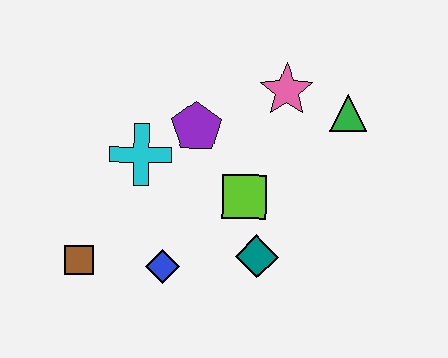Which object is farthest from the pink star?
The brown square is farthest from the pink star.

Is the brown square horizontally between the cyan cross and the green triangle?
No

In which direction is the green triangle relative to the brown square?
The green triangle is to the right of the brown square.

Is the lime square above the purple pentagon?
No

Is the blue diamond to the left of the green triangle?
Yes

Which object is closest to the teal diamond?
The lime square is closest to the teal diamond.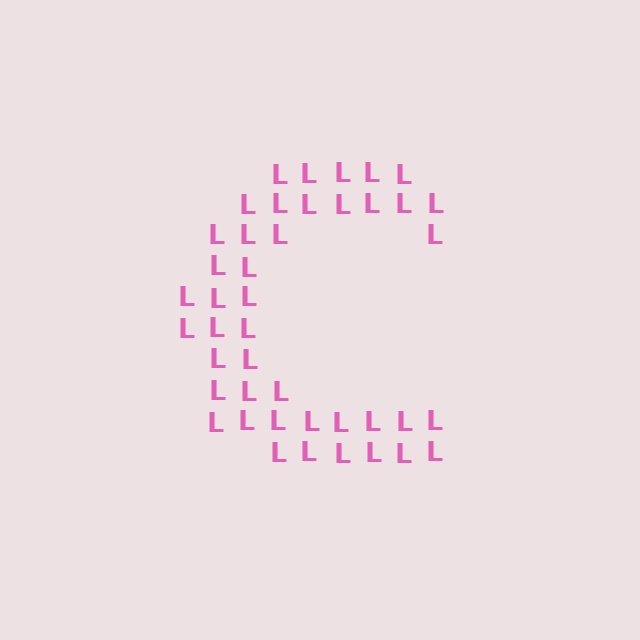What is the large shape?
The large shape is the letter C.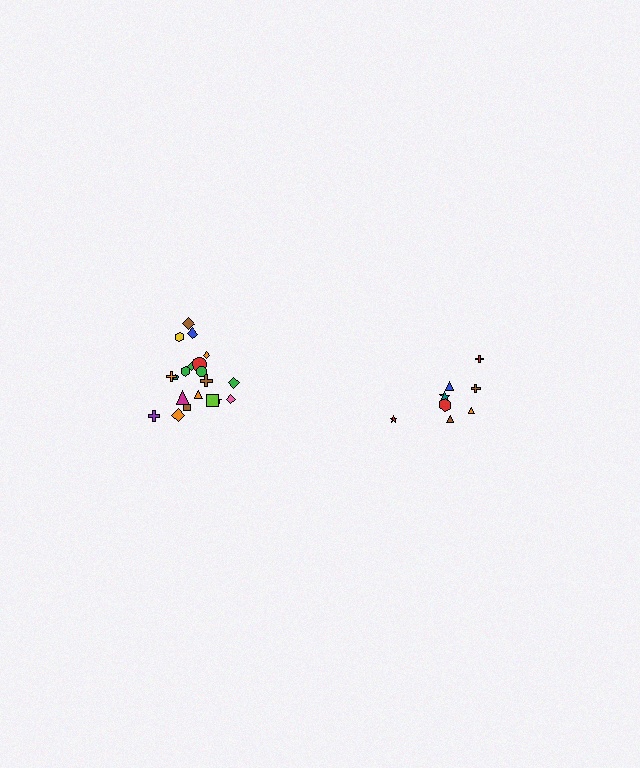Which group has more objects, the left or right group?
The left group.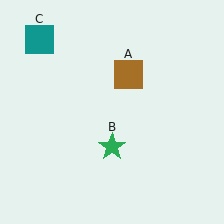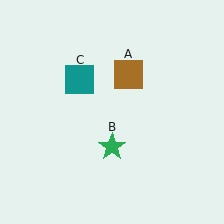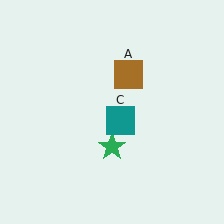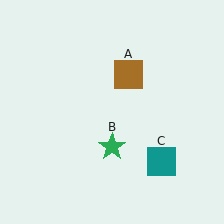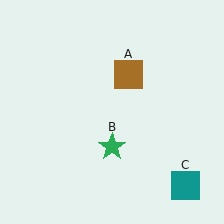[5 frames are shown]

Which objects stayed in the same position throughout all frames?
Brown square (object A) and green star (object B) remained stationary.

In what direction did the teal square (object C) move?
The teal square (object C) moved down and to the right.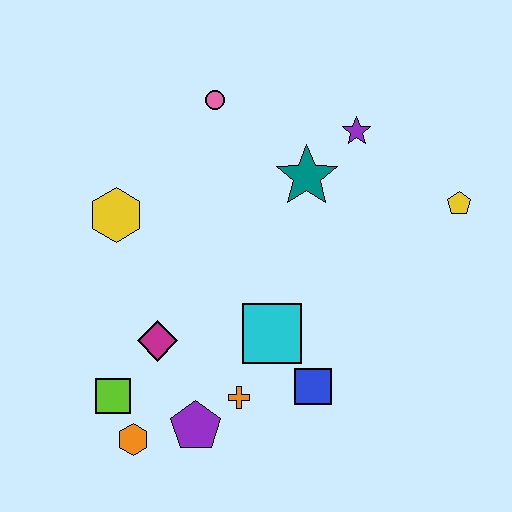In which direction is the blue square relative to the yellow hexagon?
The blue square is to the right of the yellow hexagon.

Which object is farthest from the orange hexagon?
The yellow pentagon is farthest from the orange hexagon.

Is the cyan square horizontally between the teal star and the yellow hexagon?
Yes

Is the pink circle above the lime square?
Yes